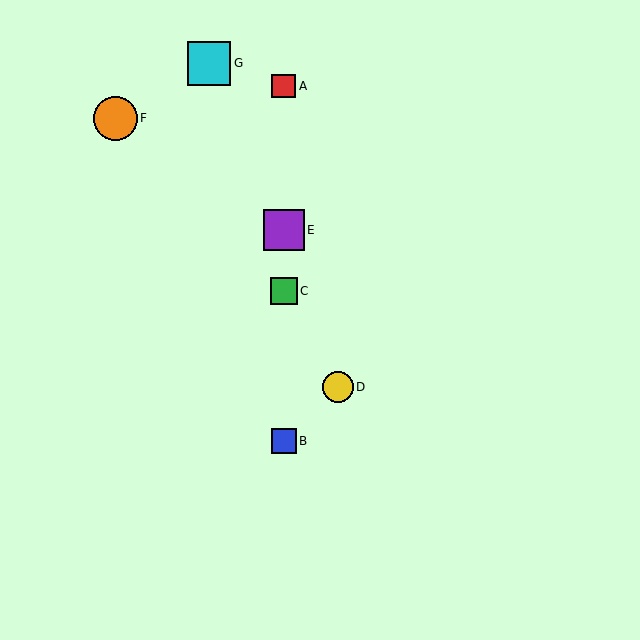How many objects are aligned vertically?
4 objects (A, B, C, E) are aligned vertically.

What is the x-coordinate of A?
Object A is at x≈284.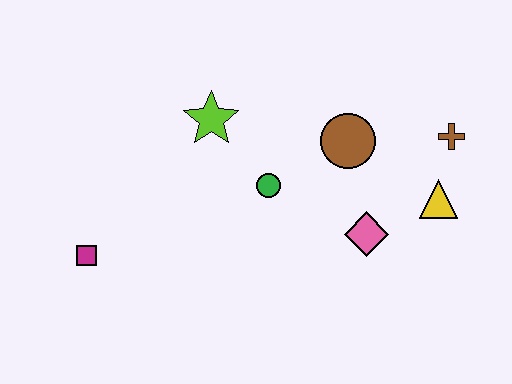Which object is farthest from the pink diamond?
The magenta square is farthest from the pink diamond.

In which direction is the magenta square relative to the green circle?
The magenta square is to the left of the green circle.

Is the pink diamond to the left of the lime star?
No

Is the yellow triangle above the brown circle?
No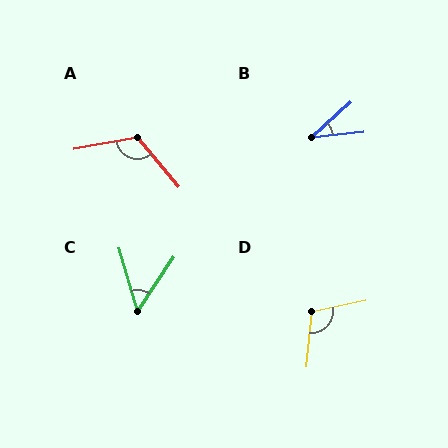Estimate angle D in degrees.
Approximately 108 degrees.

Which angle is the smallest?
B, at approximately 37 degrees.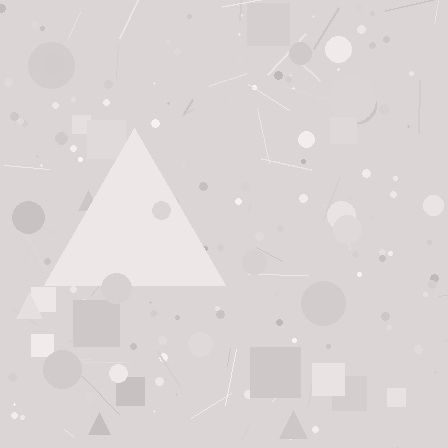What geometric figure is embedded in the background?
A triangle is embedded in the background.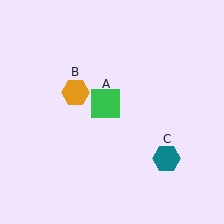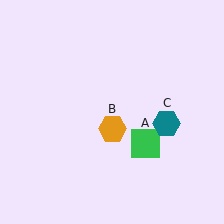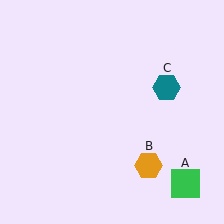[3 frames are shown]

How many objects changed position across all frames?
3 objects changed position: green square (object A), orange hexagon (object B), teal hexagon (object C).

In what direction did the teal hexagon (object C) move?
The teal hexagon (object C) moved up.